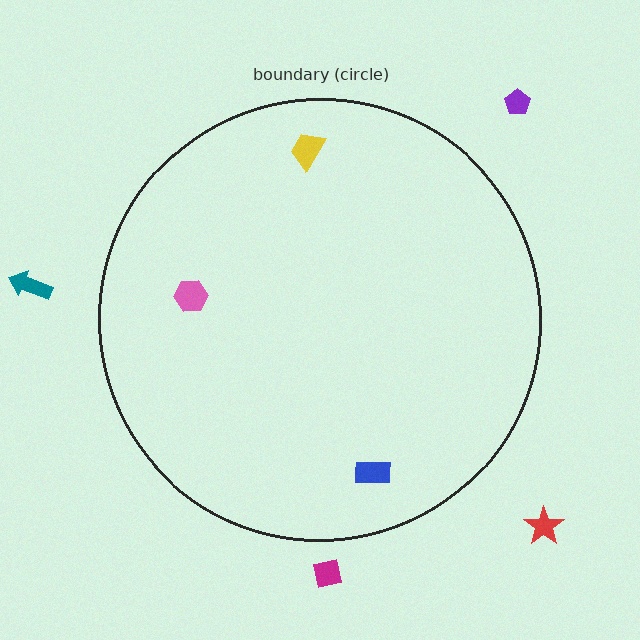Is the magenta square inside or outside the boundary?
Outside.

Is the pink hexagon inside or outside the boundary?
Inside.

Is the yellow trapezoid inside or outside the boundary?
Inside.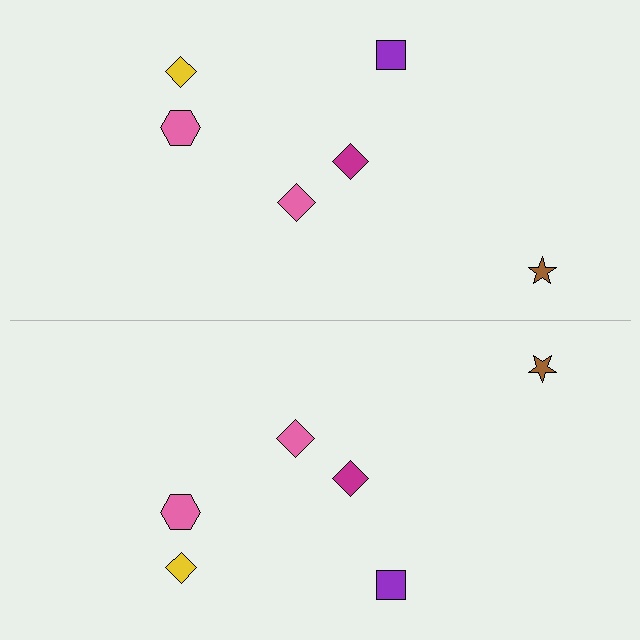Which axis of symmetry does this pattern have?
The pattern has a horizontal axis of symmetry running through the center of the image.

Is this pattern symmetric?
Yes, this pattern has bilateral (reflection) symmetry.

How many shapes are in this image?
There are 12 shapes in this image.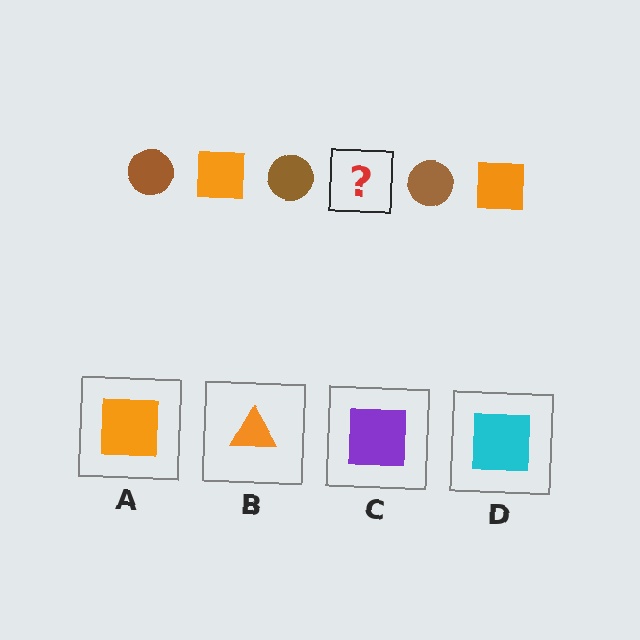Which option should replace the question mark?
Option A.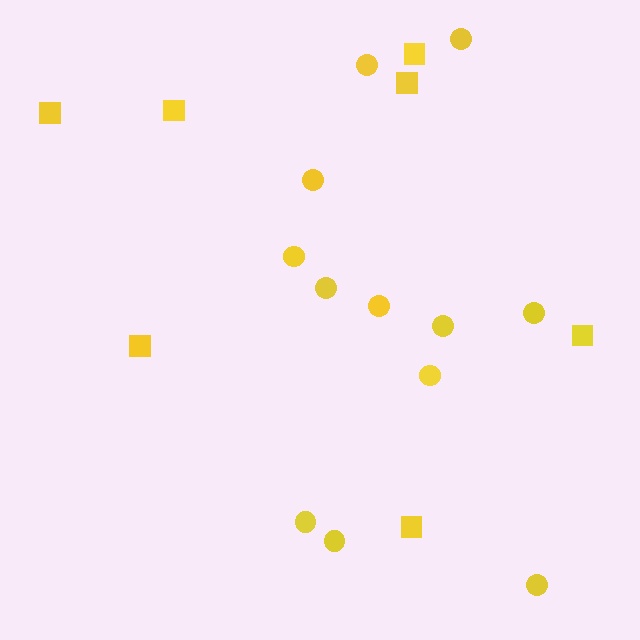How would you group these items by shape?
There are 2 groups: one group of squares (7) and one group of circles (12).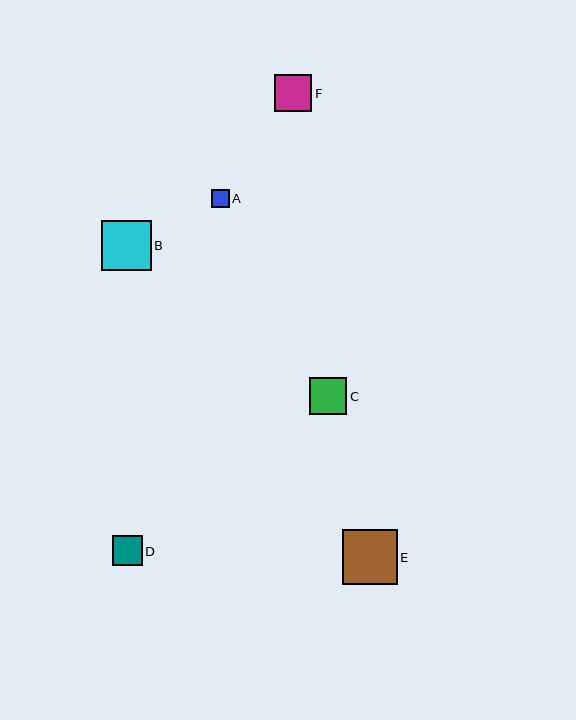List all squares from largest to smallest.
From largest to smallest: E, B, F, C, D, A.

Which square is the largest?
Square E is the largest with a size of approximately 55 pixels.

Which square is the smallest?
Square A is the smallest with a size of approximately 18 pixels.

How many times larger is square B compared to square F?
Square B is approximately 1.3 times the size of square F.